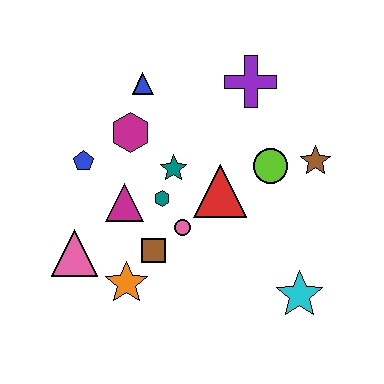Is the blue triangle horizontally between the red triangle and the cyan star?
No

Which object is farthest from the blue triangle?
The cyan star is farthest from the blue triangle.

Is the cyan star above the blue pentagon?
No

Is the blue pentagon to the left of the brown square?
Yes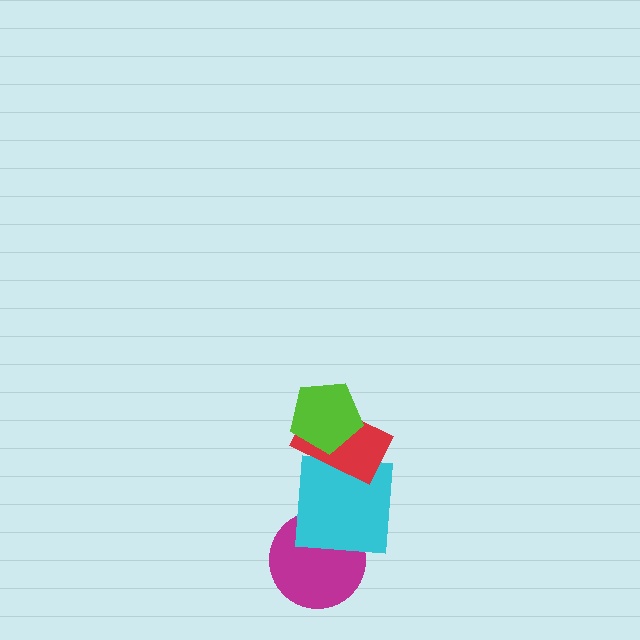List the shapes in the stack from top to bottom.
From top to bottom: the lime pentagon, the red rectangle, the cyan square, the magenta circle.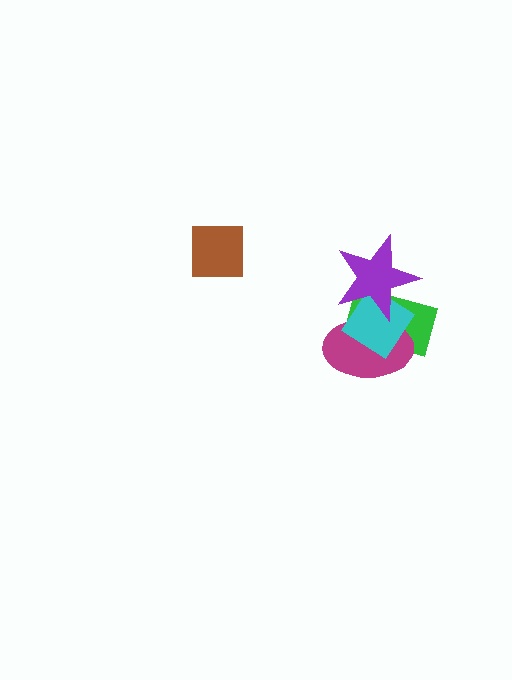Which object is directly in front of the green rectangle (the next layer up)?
The magenta ellipse is directly in front of the green rectangle.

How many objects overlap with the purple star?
3 objects overlap with the purple star.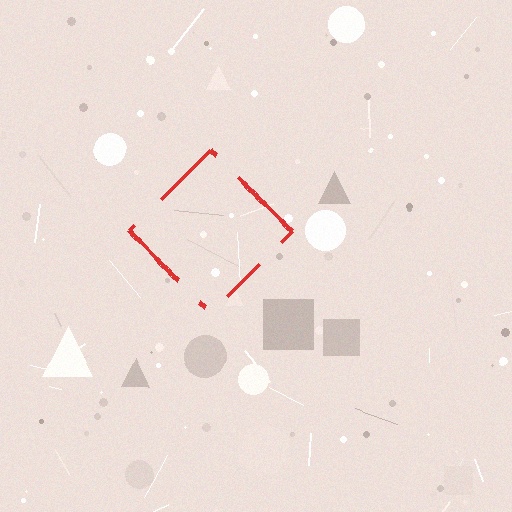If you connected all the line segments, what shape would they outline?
They would outline a diamond.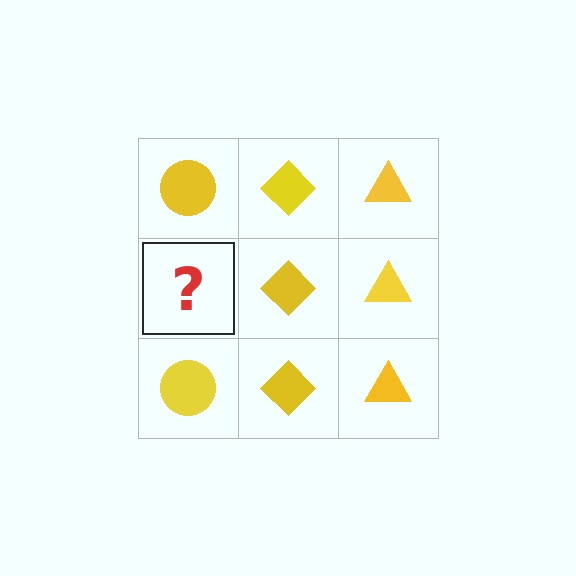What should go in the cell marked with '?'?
The missing cell should contain a yellow circle.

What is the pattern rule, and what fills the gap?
The rule is that each column has a consistent shape. The gap should be filled with a yellow circle.